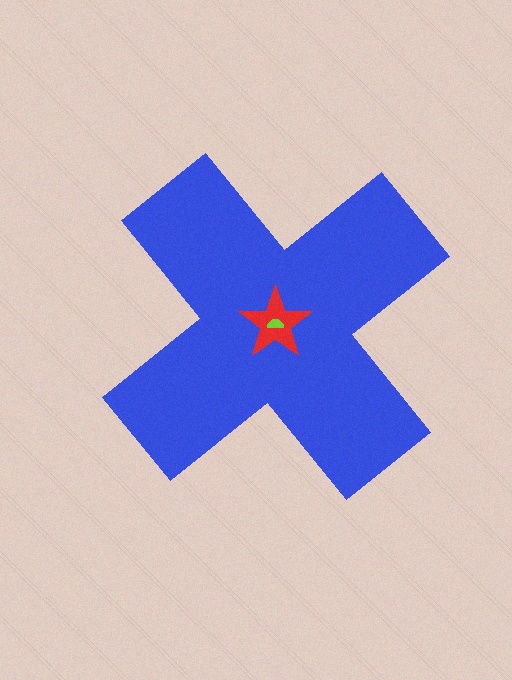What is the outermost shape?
The blue cross.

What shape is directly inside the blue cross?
The red star.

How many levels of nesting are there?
3.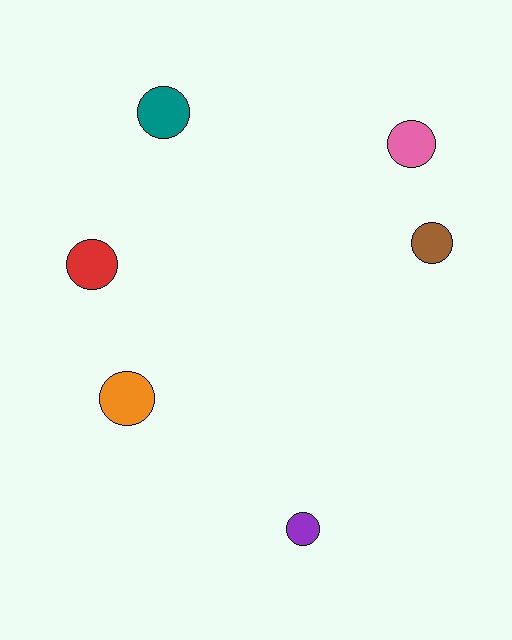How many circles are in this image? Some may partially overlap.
There are 6 circles.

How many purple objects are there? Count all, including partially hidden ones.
There is 1 purple object.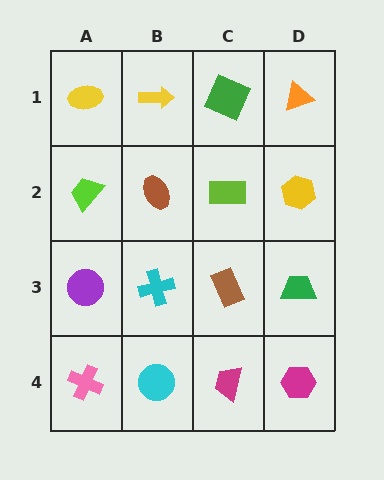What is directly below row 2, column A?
A purple circle.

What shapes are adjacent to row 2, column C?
A green square (row 1, column C), a brown rectangle (row 3, column C), a brown ellipse (row 2, column B), a yellow hexagon (row 2, column D).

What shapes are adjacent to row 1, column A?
A lime trapezoid (row 2, column A), a yellow arrow (row 1, column B).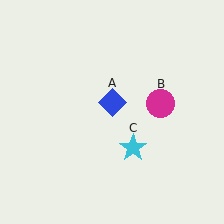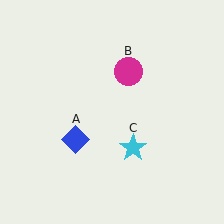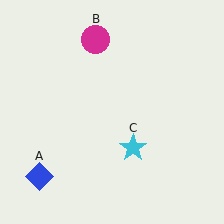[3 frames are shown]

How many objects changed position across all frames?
2 objects changed position: blue diamond (object A), magenta circle (object B).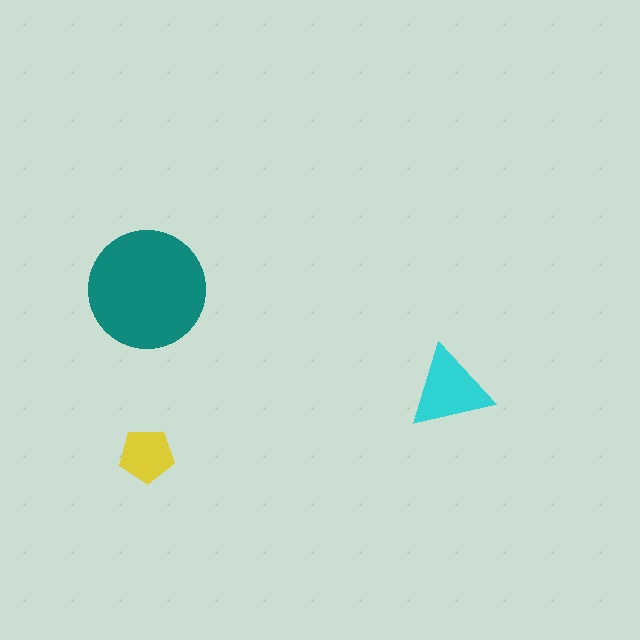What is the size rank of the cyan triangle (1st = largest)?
2nd.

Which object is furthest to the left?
The yellow pentagon is leftmost.